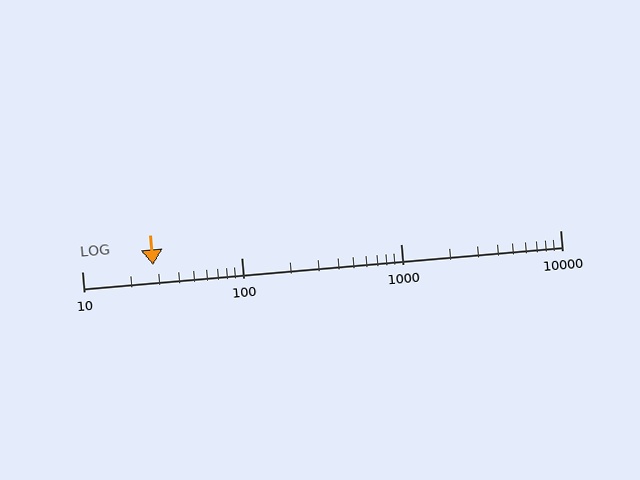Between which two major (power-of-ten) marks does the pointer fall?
The pointer is between 10 and 100.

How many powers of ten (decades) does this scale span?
The scale spans 3 decades, from 10 to 10000.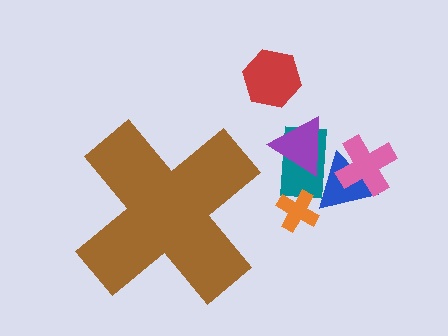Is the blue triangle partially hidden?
No, the blue triangle is fully visible.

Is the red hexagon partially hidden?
No, the red hexagon is fully visible.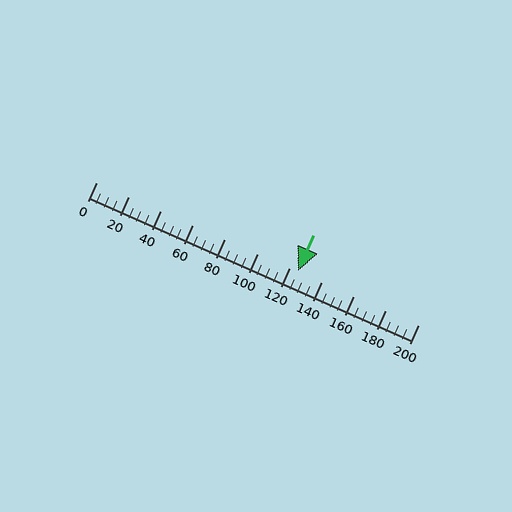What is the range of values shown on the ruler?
The ruler shows values from 0 to 200.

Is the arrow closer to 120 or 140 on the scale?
The arrow is closer to 120.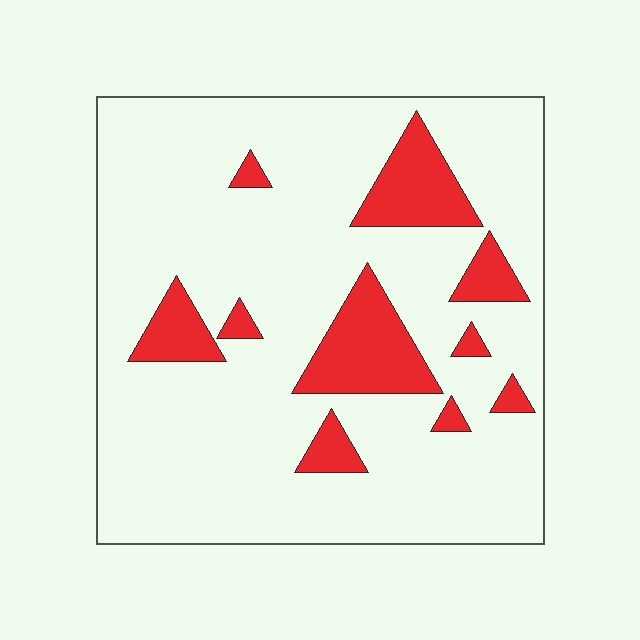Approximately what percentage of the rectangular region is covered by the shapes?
Approximately 15%.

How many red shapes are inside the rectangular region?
10.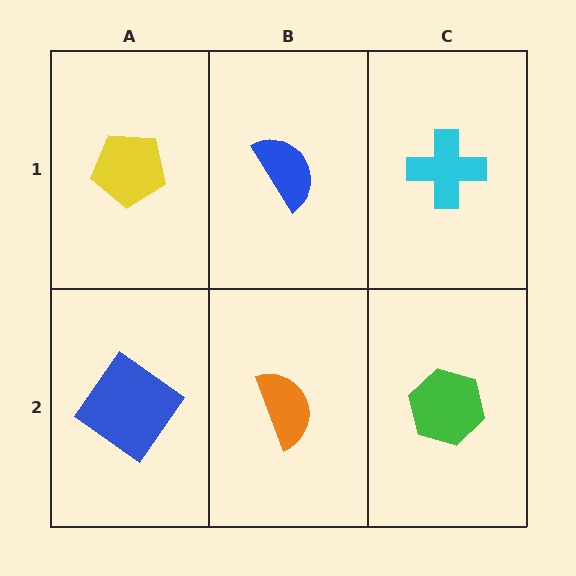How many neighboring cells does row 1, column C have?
2.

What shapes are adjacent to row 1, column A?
A blue diamond (row 2, column A), a blue semicircle (row 1, column B).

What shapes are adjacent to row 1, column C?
A green hexagon (row 2, column C), a blue semicircle (row 1, column B).